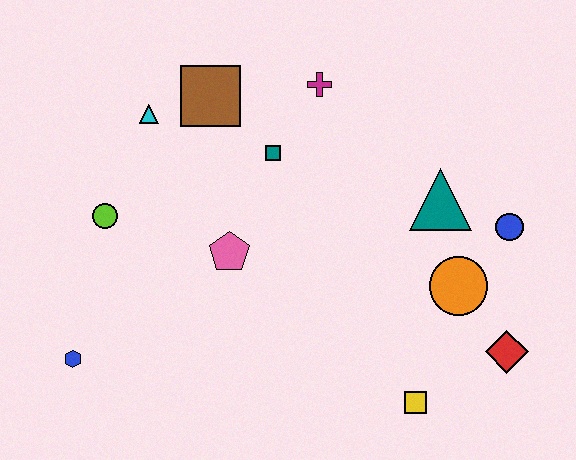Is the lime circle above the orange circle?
Yes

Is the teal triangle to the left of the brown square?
No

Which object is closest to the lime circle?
The cyan triangle is closest to the lime circle.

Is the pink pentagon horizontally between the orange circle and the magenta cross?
No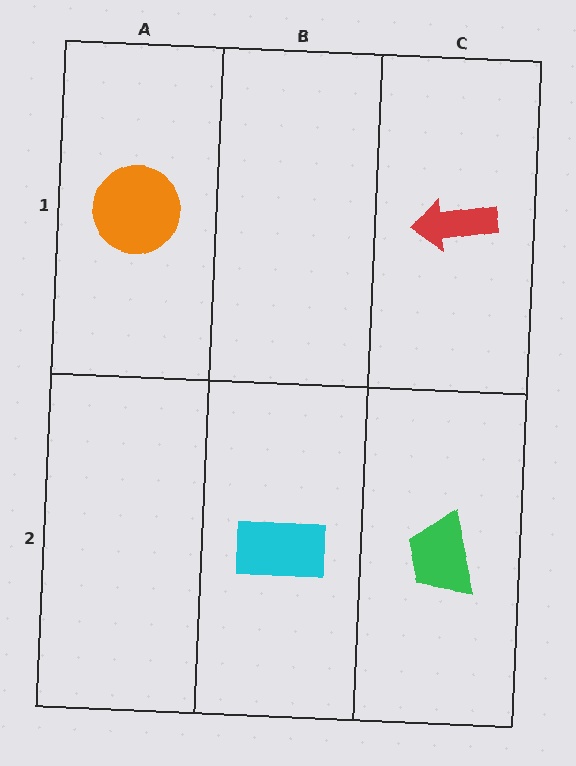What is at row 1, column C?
A red arrow.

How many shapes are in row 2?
2 shapes.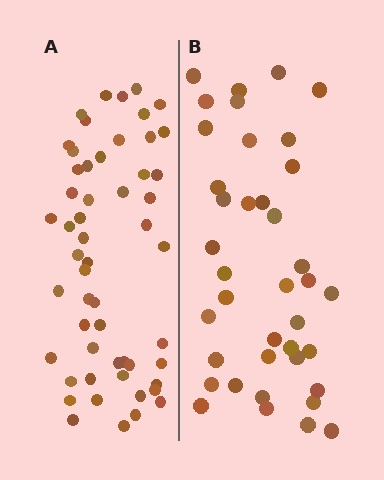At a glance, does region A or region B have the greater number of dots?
Region A (the left region) has more dots.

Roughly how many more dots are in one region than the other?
Region A has approximately 15 more dots than region B.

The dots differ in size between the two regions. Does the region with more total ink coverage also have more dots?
No. Region B has more total ink coverage because its dots are larger, but region A actually contains more individual dots. Total area can be misleading — the number of items is what matters here.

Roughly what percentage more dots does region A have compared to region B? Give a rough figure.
About 40% more.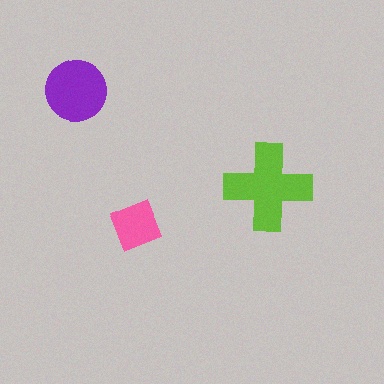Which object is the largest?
The lime cross.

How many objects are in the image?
There are 3 objects in the image.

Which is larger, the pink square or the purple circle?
The purple circle.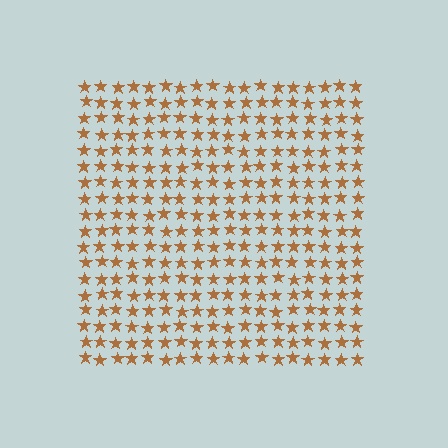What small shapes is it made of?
It is made of small stars.